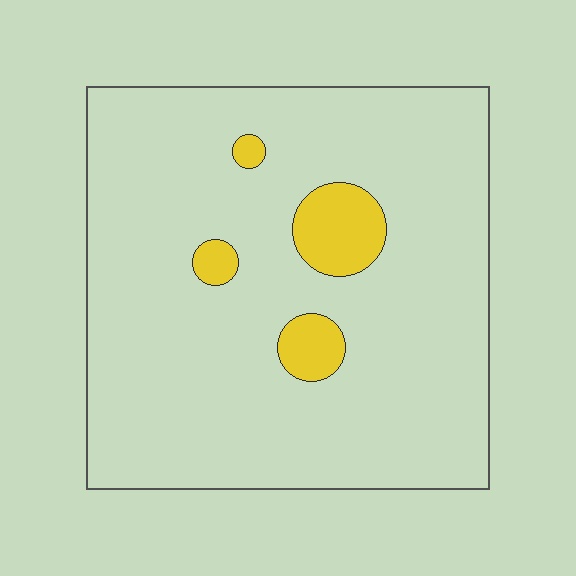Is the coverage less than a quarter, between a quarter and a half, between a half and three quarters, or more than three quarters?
Less than a quarter.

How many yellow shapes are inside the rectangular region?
4.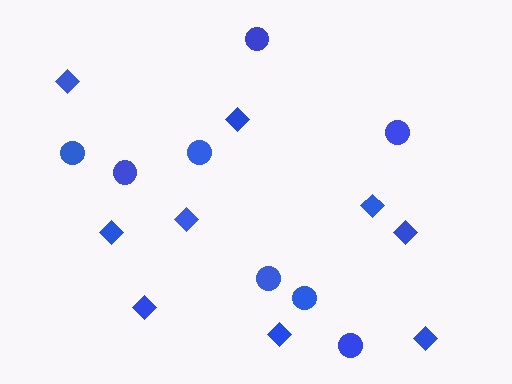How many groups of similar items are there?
There are 2 groups: one group of circles (8) and one group of diamonds (9).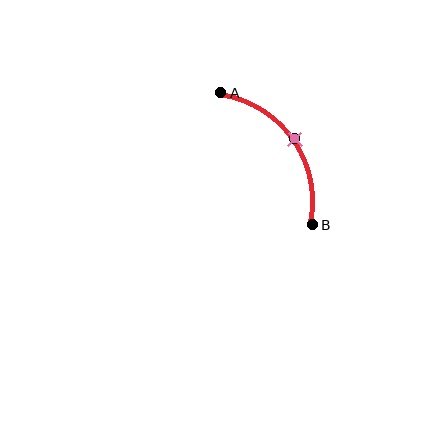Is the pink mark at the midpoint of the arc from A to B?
Yes. The pink mark lies on the arc at equal arc-length from both A and B — it is the arc midpoint.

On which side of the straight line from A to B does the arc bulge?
The arc bulges above and to the right of the straight line connecting A and B.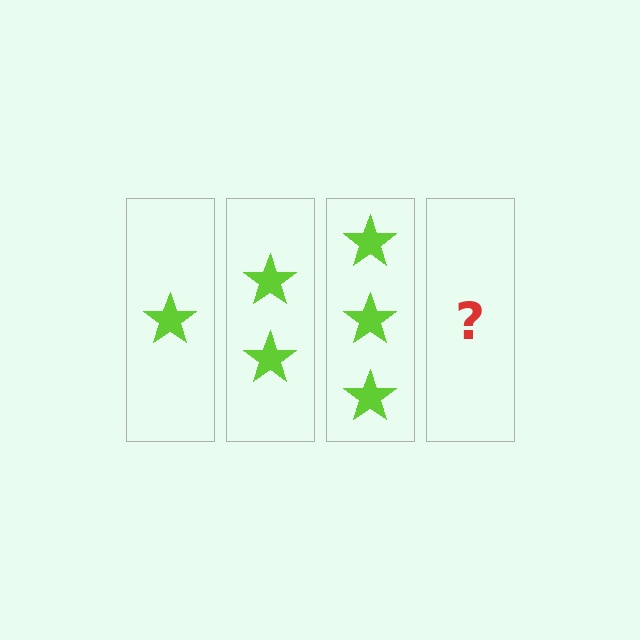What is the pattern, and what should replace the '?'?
The pattern is that each step adds one more star. The '?' should be 4 stars.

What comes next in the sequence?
The next element should be 4 stars.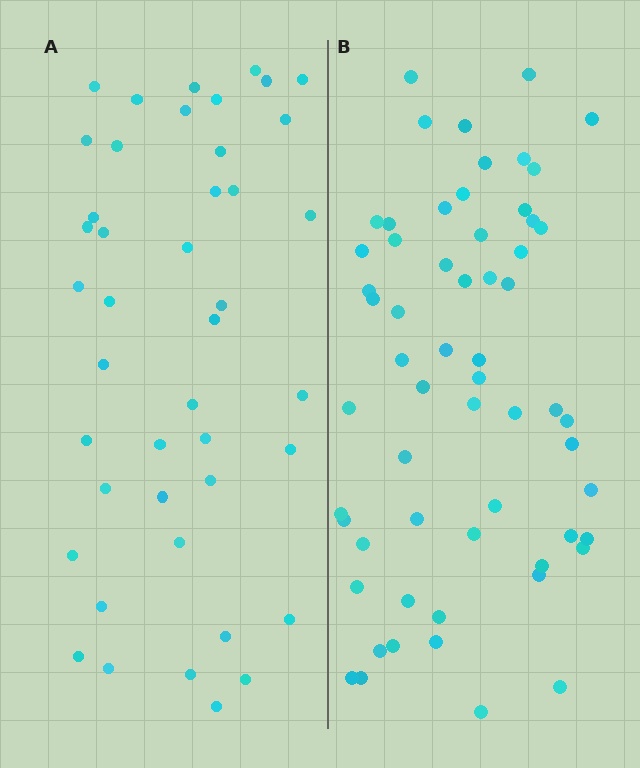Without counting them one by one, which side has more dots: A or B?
Region B (the right region) has more dots.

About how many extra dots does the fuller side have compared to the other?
Region B has approximately 15 more dots than region A.